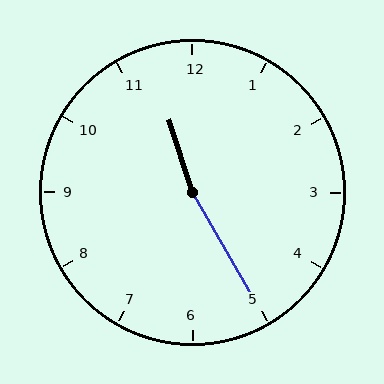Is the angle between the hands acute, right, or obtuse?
It is obtuse.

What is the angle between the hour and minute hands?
Approximately 168 degrees.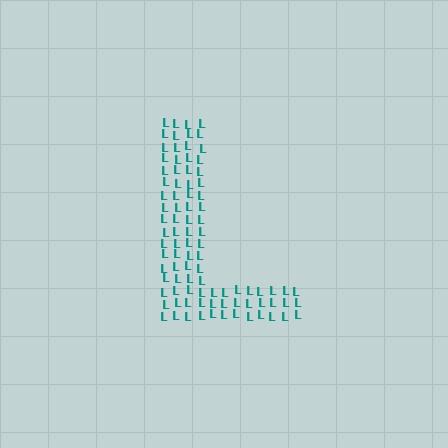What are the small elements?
The small elements are letter L's.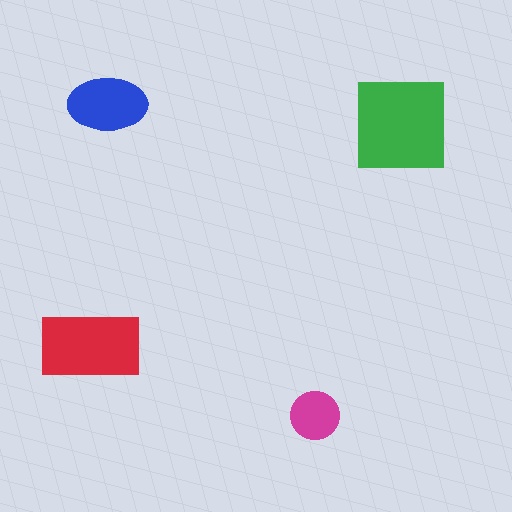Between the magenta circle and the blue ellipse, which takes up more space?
The blue ellipse.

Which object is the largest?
The green square.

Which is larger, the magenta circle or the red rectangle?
The red rectangle.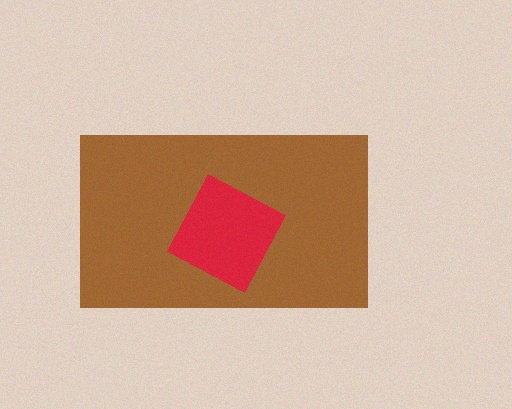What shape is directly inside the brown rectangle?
The red square.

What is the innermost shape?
The red square.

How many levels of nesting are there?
2.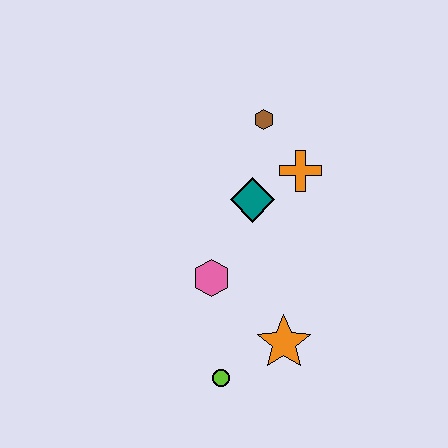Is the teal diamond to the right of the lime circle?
Yes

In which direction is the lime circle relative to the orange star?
The lime circle is to the left of the orange star.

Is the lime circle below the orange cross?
Yes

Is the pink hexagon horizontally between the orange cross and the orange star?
No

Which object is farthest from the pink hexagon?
The brown hexagon is farthest from the pink hexagon.